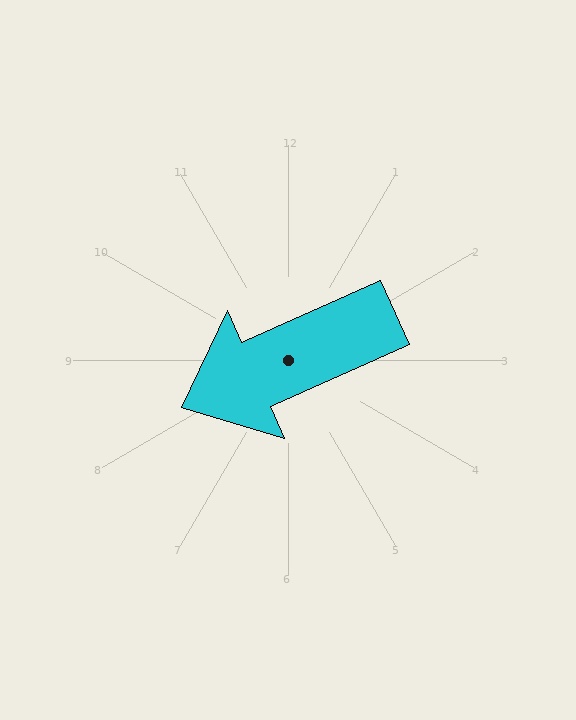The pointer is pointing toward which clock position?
Roughly 8 o'clock.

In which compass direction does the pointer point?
Southwest.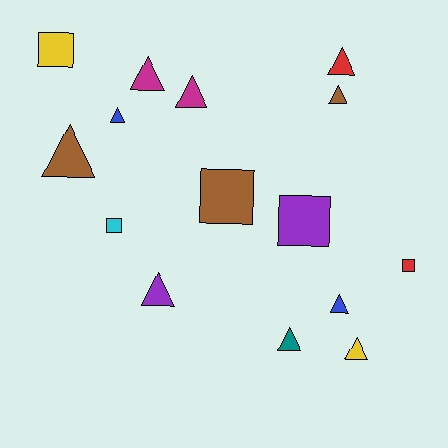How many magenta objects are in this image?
There are 2 magenta objects.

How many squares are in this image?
There are 5 squares.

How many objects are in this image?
There are 15 objects.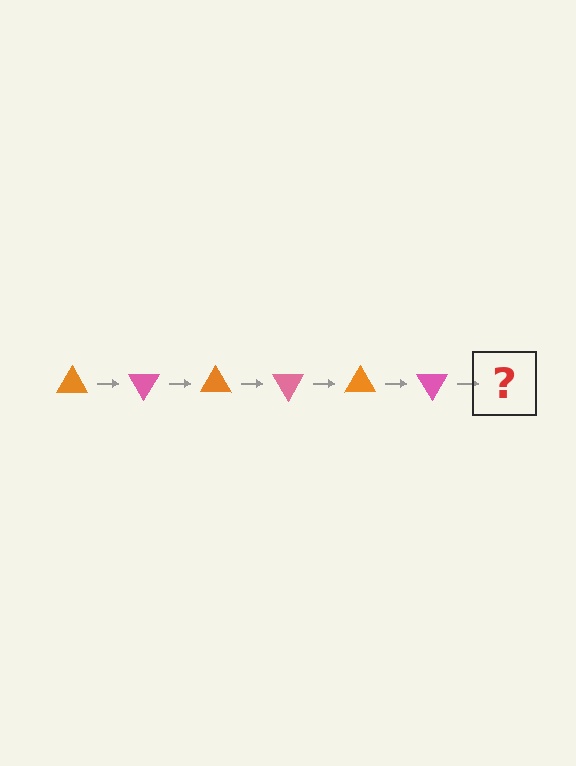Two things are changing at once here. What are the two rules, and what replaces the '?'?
The two rules are that it rotates 60 degrees each step and the color cycles through orange and pink. The '?' should be an orange triangle, rotated 360 degrees from the start.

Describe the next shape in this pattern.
It should be an orange triangle, rotated 360 degrees from the start.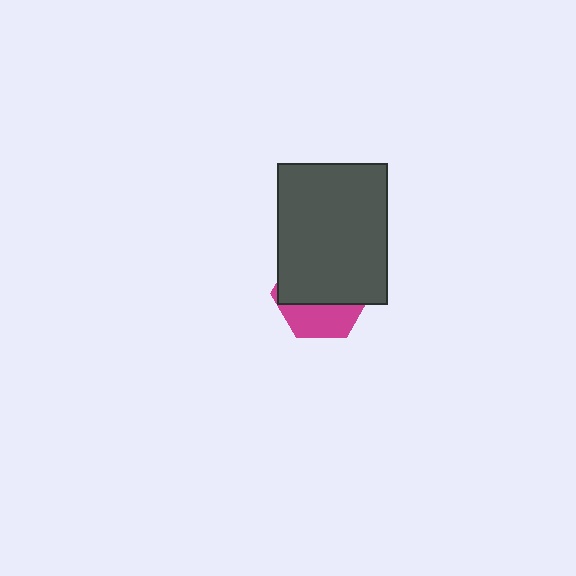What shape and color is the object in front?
The object in front is a dark gray rectangle.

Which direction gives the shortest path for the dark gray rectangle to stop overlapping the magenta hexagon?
Moving up gives the shortest separation.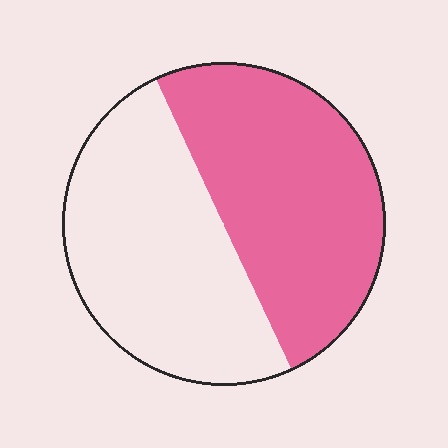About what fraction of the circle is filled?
About one half (1/2).